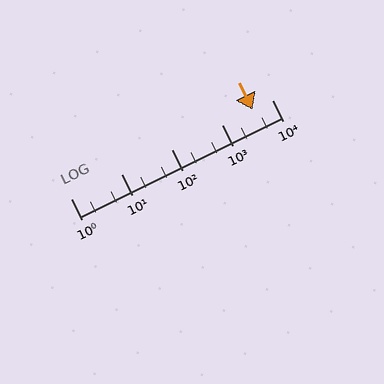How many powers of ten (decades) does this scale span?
The scale spans 4 decades, from 1 to 10000.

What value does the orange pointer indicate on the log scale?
The pointer indicates approximately 4200.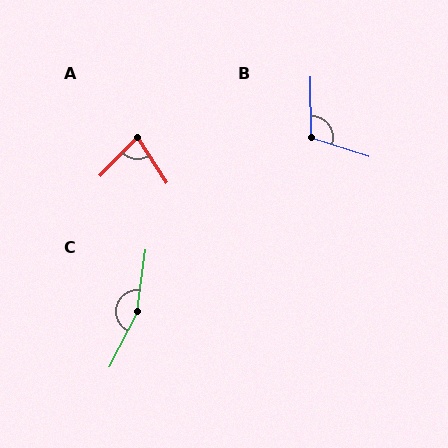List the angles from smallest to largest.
A (77°), B (109°), C (161°).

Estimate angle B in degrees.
Approximately 109 degrees.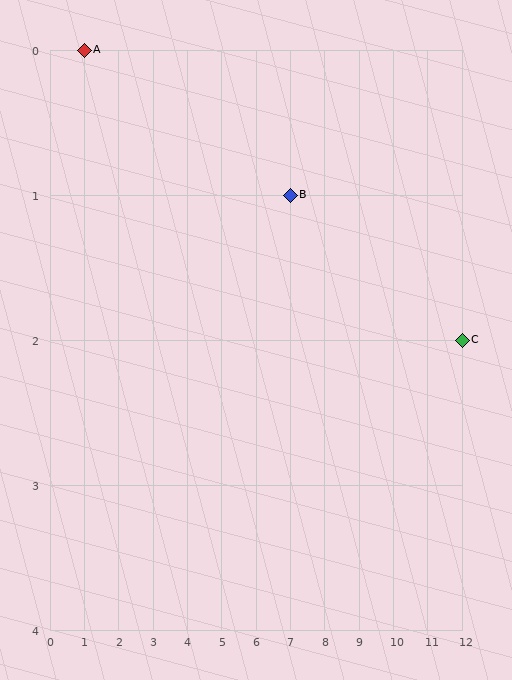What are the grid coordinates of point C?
Point C is at grid coordinates (12, 2).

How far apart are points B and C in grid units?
Points B and C are 5 columns and 1 row apart (about 5.1 grid units diagonally).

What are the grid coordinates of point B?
Point B is at grid coordinates (7, 1).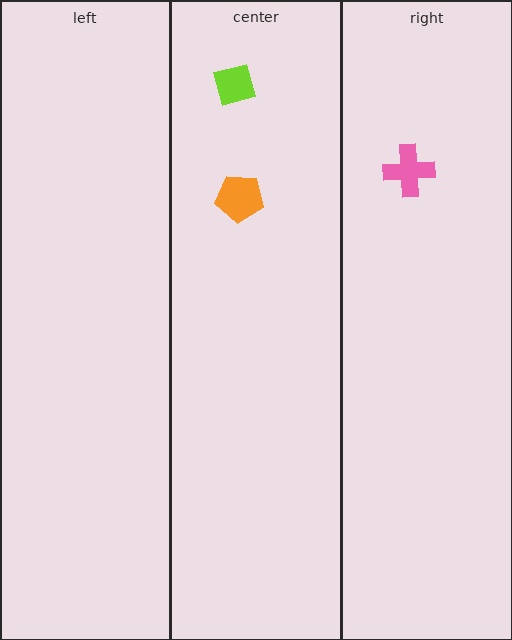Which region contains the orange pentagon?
The center region.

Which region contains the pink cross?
The right region.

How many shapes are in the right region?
1.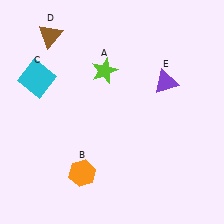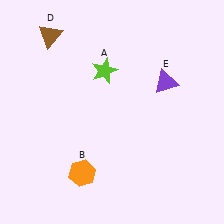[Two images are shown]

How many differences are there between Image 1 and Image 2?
There is 1 difference between the two images.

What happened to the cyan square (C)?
The cyan square (C) was removed in Image 2. It was in the top-left area of Image 1.